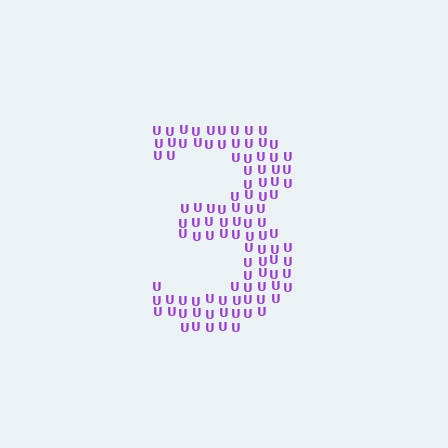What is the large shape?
The large shape is the digit 3.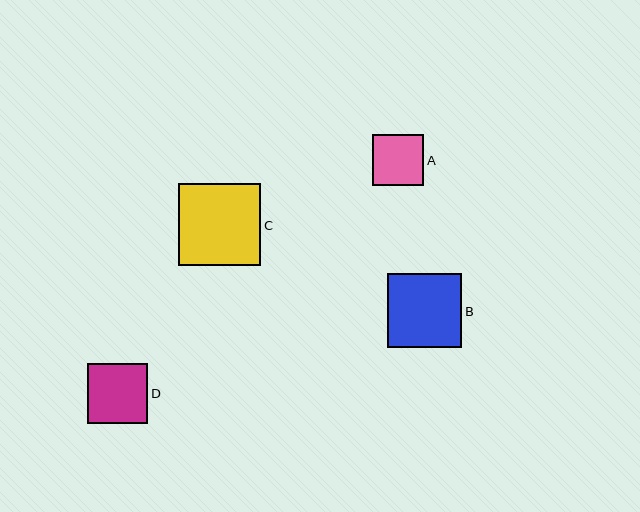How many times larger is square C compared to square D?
Square C is approximately 1.4 times the size of square D.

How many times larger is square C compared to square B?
Square C is approximately 1.1 times the size of square B.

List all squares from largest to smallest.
From largest to smallest: C, B, D, A.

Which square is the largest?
Square C is the largest with a size of approximately 82 pixels.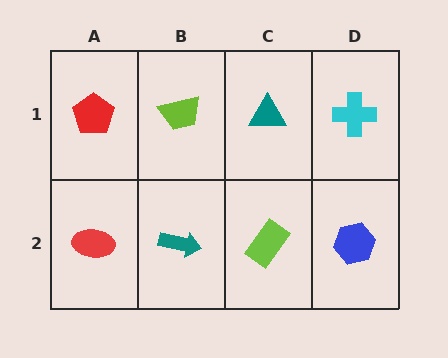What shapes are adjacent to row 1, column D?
A blue hexagon (row 2, column D), a teal triangle (row 1, column C).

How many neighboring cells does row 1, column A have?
2.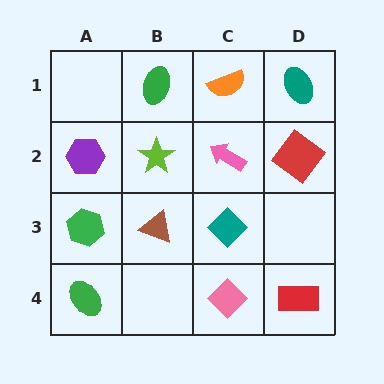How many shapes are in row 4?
3 shapes.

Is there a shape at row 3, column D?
No, that cell is empty.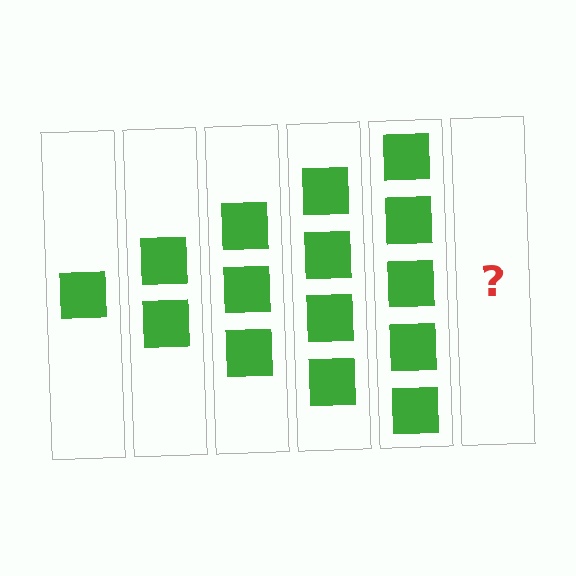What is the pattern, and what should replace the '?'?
The pattern is that each step adds one more square. The '?' should be 6 squares.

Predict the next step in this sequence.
The next step is 6 squares.